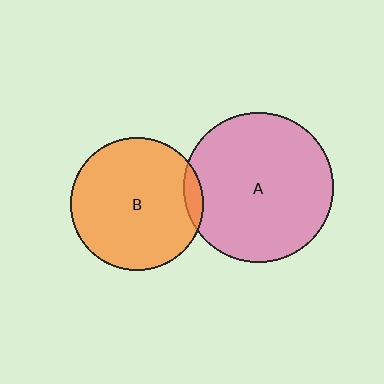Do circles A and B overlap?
Yes.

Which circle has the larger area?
Circle A (pink).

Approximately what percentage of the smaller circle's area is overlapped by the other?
Approximately 5%.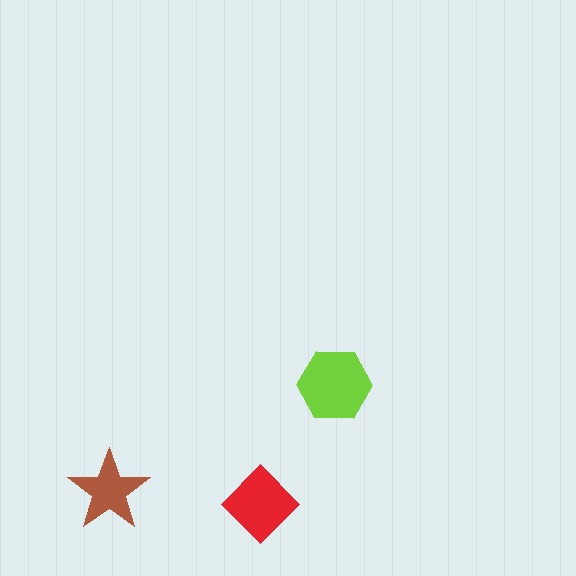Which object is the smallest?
The brown star.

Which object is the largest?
The lime hexagon.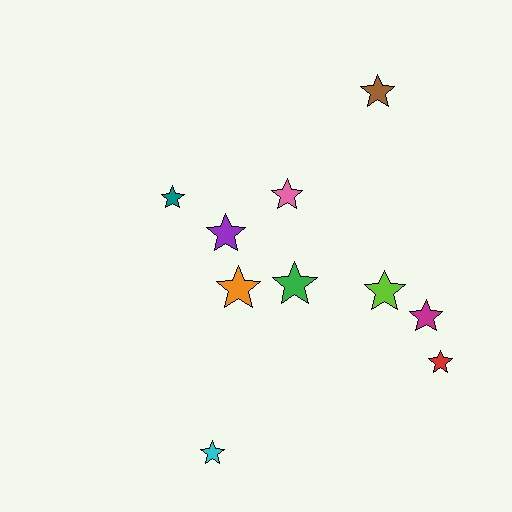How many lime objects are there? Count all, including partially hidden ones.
There is 1 lime object.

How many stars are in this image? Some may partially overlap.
There are 10 stars.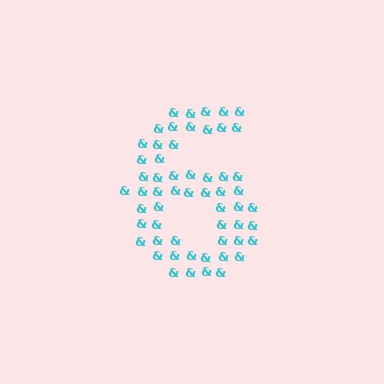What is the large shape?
The large shape is the digit 6.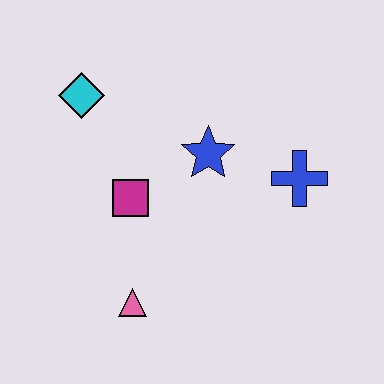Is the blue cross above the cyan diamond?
No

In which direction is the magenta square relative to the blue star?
The magenta square is to the left of the blue star.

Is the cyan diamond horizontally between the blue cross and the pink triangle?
No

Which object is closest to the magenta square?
The blue star is closest to the magenta square.